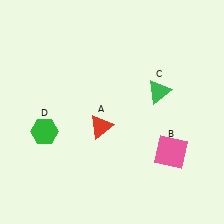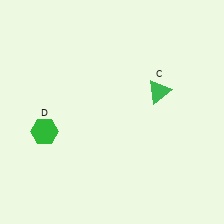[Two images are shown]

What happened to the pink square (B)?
The pink square (B) was removed in Image 2. It was in the bottom-right area of Image 1.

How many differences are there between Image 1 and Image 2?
There are 2 differences between the two images.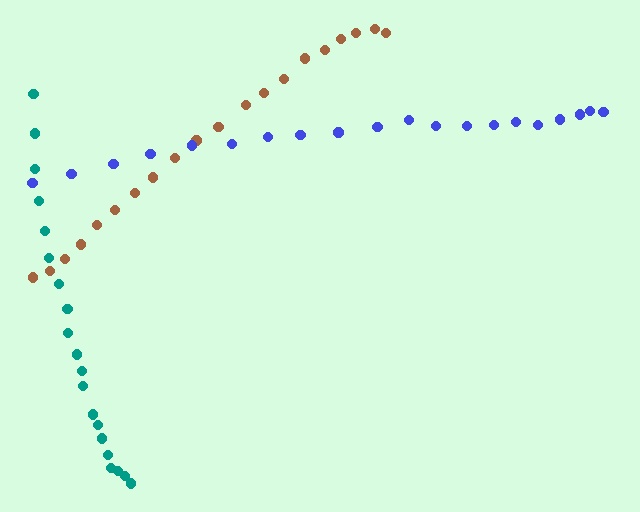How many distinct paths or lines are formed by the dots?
There are 3 distinct paths.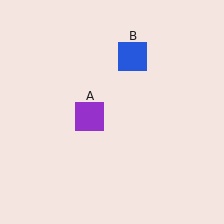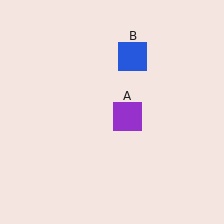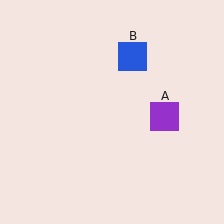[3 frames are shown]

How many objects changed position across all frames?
1 object changed position: purple square (object A).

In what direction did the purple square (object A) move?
The purple square (object A) moved right.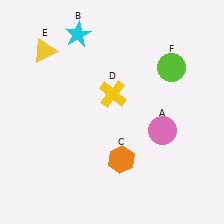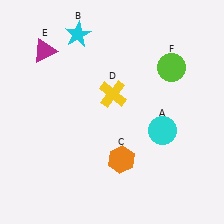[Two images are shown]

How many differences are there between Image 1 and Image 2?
There are 2 differences between the two images.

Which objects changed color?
A changed from pink to cyan. E changed from yellow to magenta.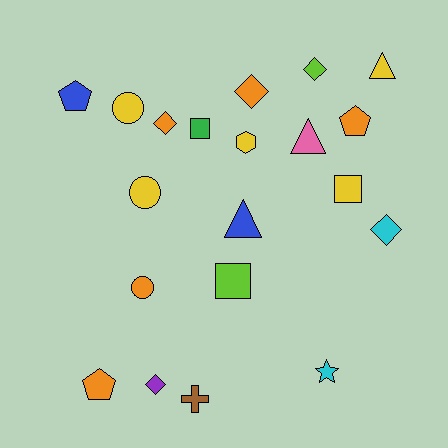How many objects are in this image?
There are 20 objects.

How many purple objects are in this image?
There is 1 purple object.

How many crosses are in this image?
There is 1 cross.